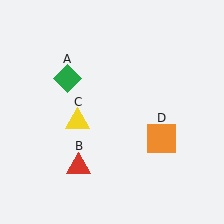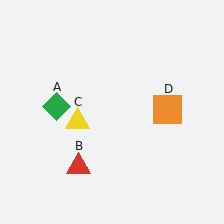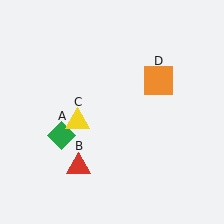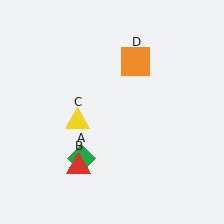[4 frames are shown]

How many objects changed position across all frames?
2 objects changed position: green diamond (object A), orange square (object D).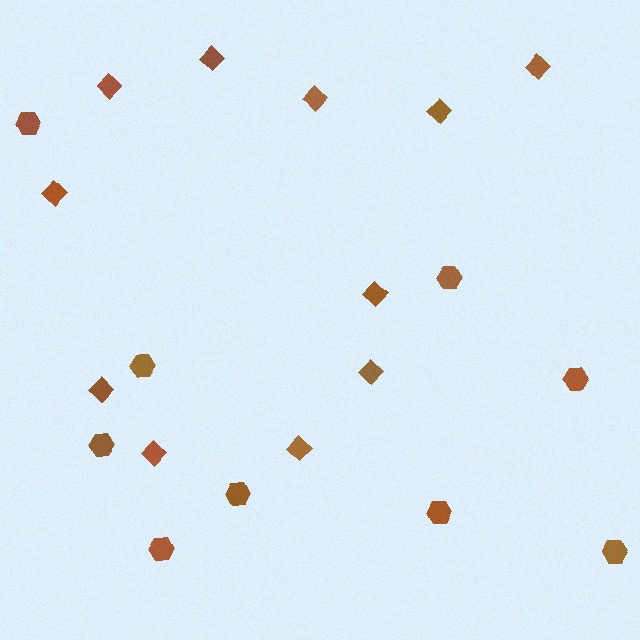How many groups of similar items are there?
There are 2 groups: one group of diamonds (11) and one group of hexagons (9).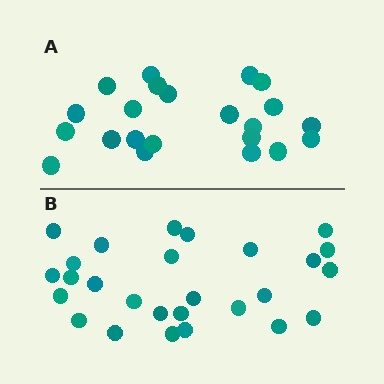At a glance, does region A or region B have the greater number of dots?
Region B (the bottom region) has more dots.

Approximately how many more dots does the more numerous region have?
Region B has about 5 more dots than region A.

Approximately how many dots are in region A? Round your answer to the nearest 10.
About 20 dots. (The exact count is 22, which rounds to 20.)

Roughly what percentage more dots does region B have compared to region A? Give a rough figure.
About 25% more.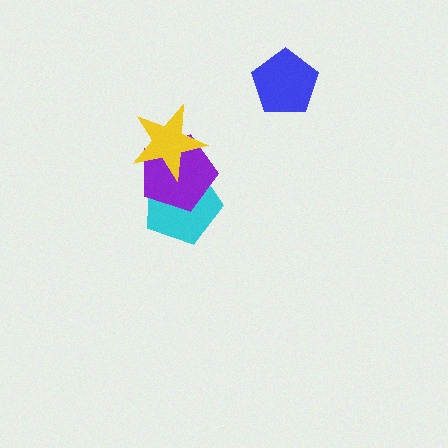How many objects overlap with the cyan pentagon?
2 objects overlap with the cyan pentagon.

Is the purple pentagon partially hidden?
Yes, it is partially covered by another shape.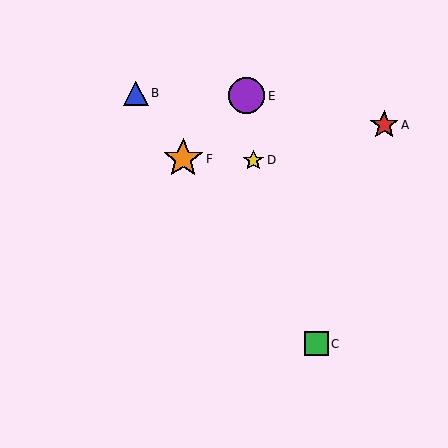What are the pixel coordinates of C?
Object C is at (316, 344).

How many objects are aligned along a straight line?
3 objects (B, C, F) are aligned along a straight line.